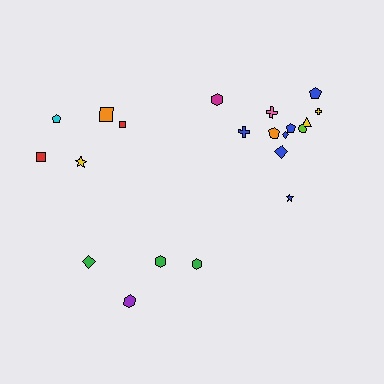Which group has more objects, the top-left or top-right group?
The top-right group.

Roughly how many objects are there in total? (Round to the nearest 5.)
Roughly 20 objects in total.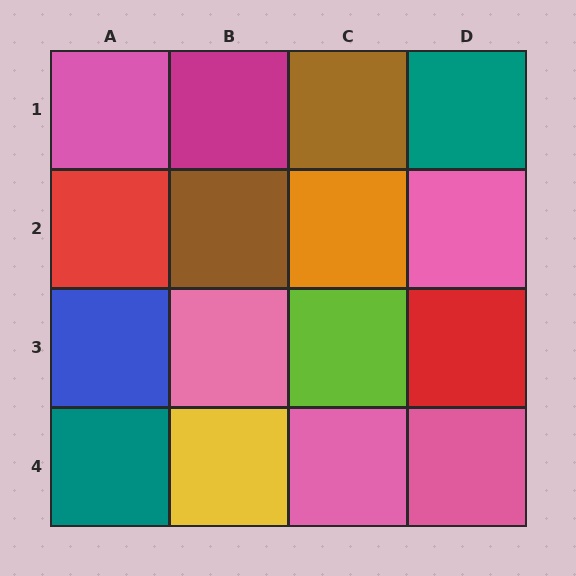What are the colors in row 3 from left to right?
Blue, pink, lime, red.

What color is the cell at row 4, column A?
Teal.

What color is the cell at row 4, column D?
Pink.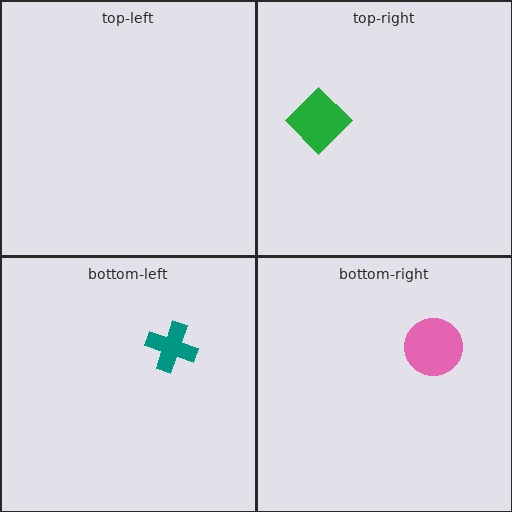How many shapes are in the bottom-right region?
1.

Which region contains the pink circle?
The bottom-right region.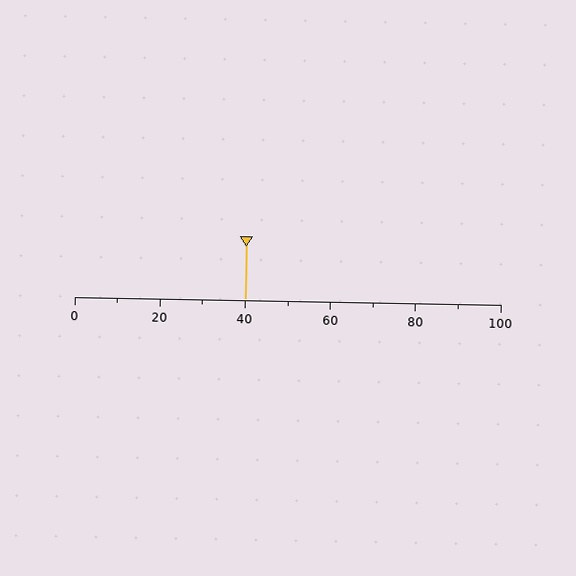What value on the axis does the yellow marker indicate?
The marker indicates approximately 40.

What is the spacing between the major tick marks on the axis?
The major ticks are spaced 20 apart.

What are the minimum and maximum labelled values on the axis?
The axis runs from 0 to 100.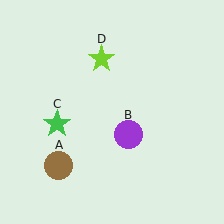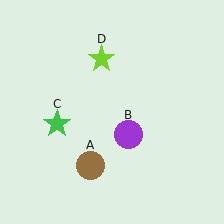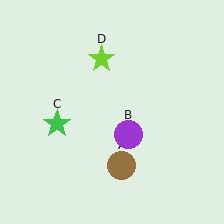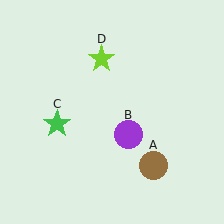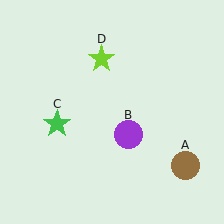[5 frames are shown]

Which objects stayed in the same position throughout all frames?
Purple circle (object B) and green star (object C) and lime star (object D) remained stationary.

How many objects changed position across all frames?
1 object changed position: brown circle (object A).